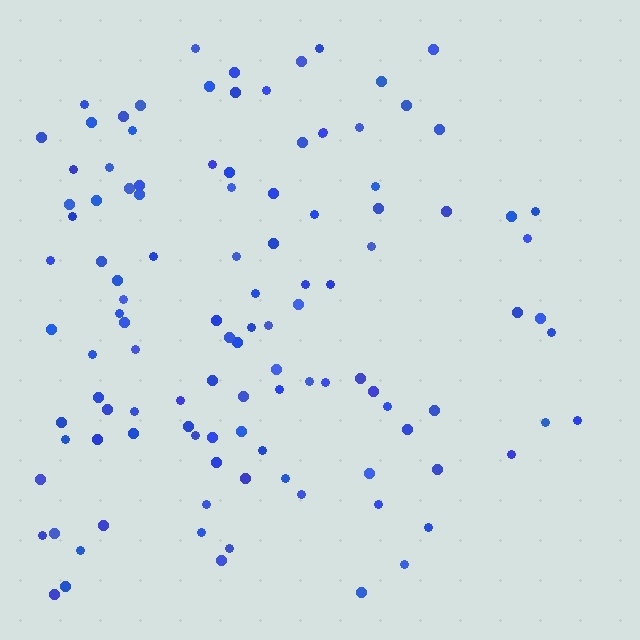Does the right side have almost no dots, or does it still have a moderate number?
Still a moderate number, just noticeably fewer than the left.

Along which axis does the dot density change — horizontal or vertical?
Horizontal.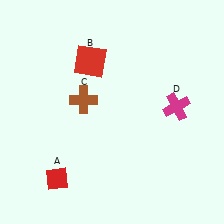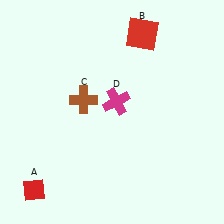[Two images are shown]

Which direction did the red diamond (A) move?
The red diamond (A) moved left.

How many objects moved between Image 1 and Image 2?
3 objects moved between the two images.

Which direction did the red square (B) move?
The red square (B) moved right.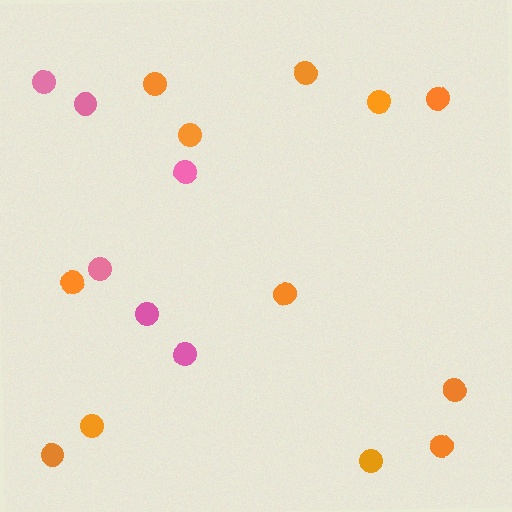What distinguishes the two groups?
There are 2 groups: one group of orange circles (12) and one group of pink circles (6).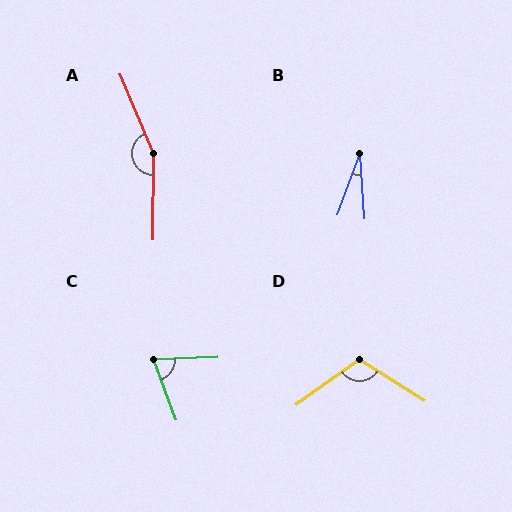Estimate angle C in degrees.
Approximately 72 degrees.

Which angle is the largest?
A, at approximately 157 degrees.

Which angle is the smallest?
B, at approximately 24 degrees.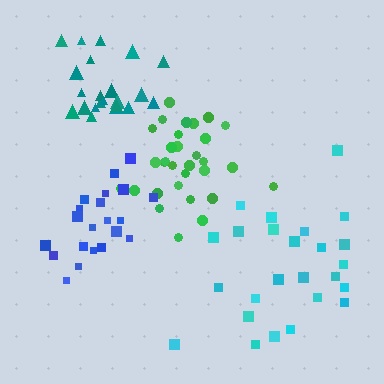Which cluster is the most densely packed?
Green.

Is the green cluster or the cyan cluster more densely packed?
Green.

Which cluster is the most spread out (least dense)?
Cyan.